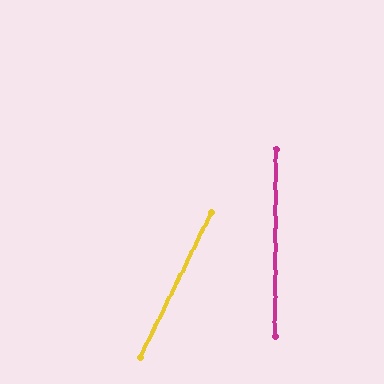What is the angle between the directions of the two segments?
Approximately 26 degrees.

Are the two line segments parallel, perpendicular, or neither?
Neither parallel nor perpendicular — they differ by about 26°.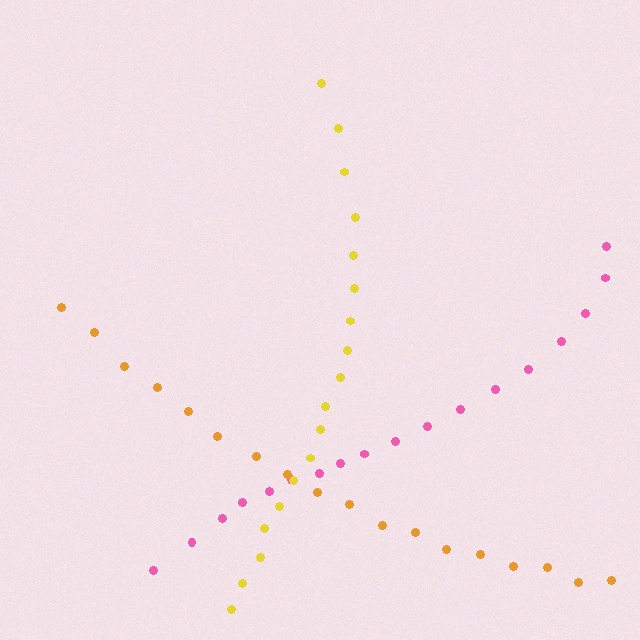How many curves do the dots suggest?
There are 3 distinct paths.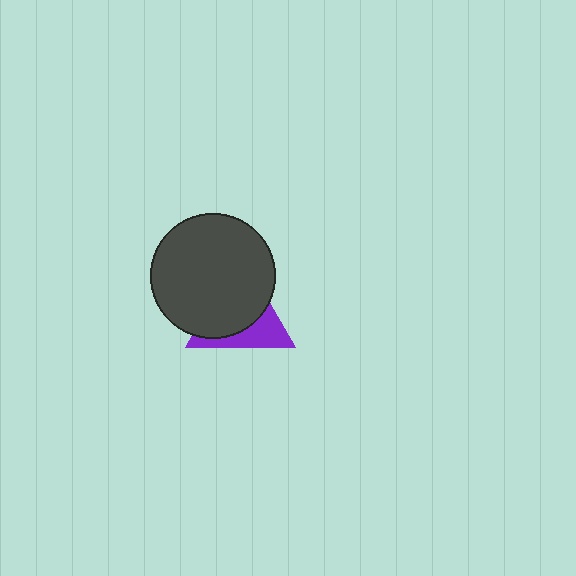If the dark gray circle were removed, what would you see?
You would see the complete purple triangle.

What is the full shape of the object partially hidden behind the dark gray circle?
The partially hidden object is a purple triangle.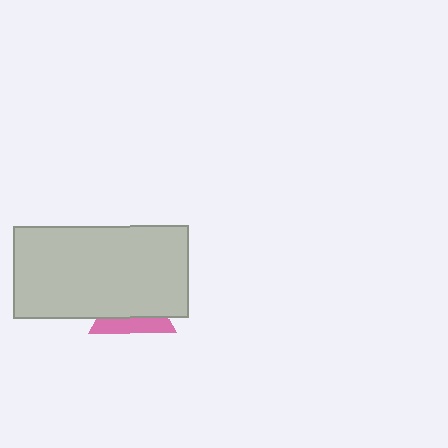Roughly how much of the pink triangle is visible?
A small part of it is visible (roughly 36%).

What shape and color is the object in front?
The object in front is a light gray rectangle.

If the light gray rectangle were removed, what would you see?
You would see the complete pink triangle.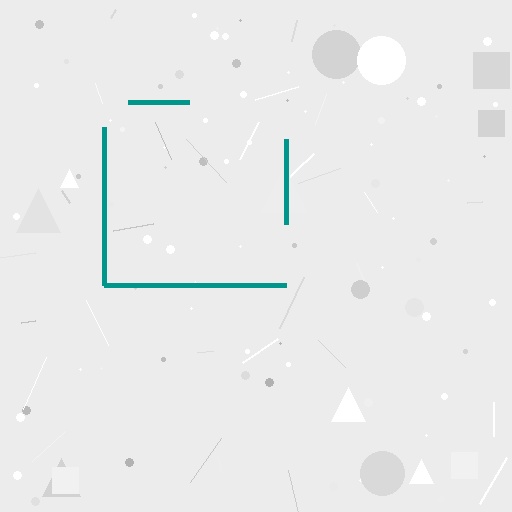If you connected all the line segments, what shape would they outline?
They would outline a square.